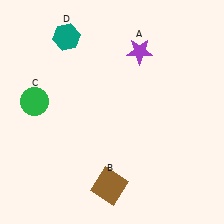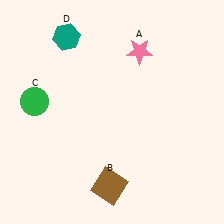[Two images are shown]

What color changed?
The star (A) changed from purple in Image 1 to pink in Image 2.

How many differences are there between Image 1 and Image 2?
There is 1 difference between the two images.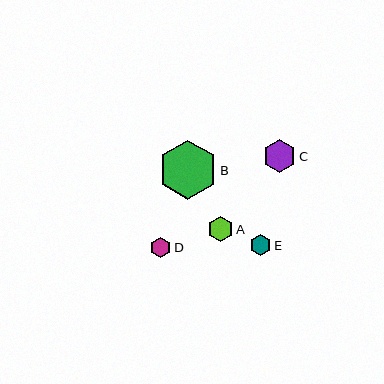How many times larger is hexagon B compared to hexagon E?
Hexagon B is approximately 2.7 times the size of hexagon E.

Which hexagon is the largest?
Hexagon B is the largest with a size of approximately 59 pixels.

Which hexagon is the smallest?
Hexagon D is the smallest with a size of approximately 20 pixels.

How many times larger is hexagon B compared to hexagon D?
Hexagon B is approximately 2.9 times the size of hexagon D.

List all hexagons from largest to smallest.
From largest to smallest: B, C, A, E, D.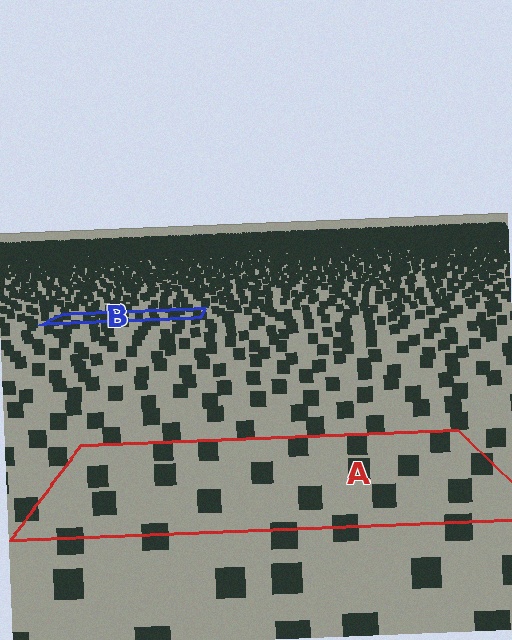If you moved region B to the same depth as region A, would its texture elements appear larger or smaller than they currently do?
They would appear larger. At a closer depth, the same texture elements are projected at a bigger on-screen size.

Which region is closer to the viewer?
Region A is closer. The texture elements there are larger and more spread out.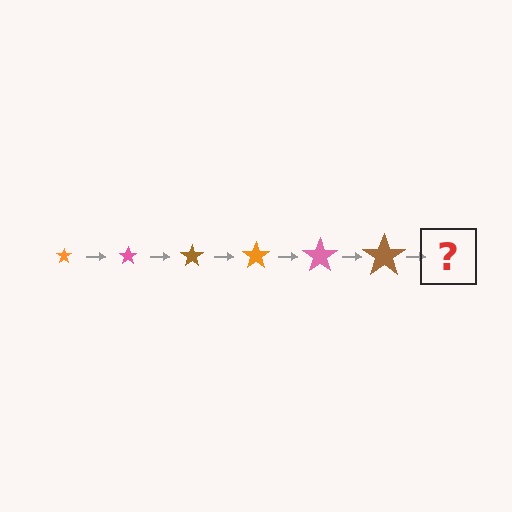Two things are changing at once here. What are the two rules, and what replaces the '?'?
The two rules are that the star grows larger each step and the color cycles through orange, pink, and brown. The '?' should be an orange star, larger than the previous one.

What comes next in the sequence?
The next element should be an orange star, larger than the previous one.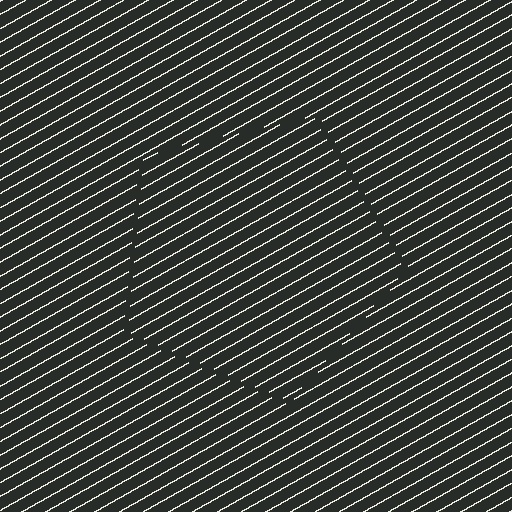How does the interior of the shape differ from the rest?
The interior of the shape contains the same grating, shifted by half a period — the contour is defined by the phase discontinuity where line-ends from the inner and outer gratings abut.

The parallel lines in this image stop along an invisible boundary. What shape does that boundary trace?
An illusory pentagon. The interior of the shape contains the same grating, shifted by half a period — the contour is defined by the phase discontinuity where line-ends from the inner and outer gratings abut.